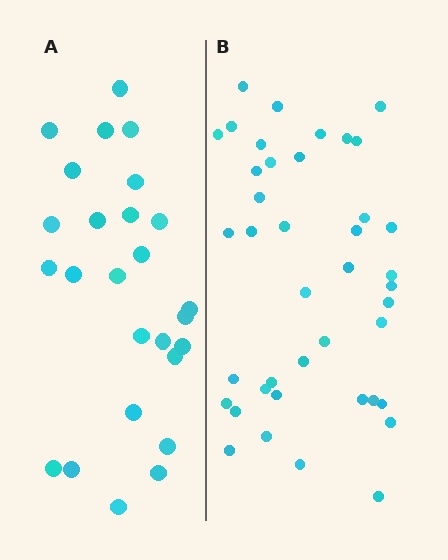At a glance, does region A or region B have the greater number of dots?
Region B (the right region) has more dots.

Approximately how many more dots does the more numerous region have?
Region B has approximately 15 more dots than region A.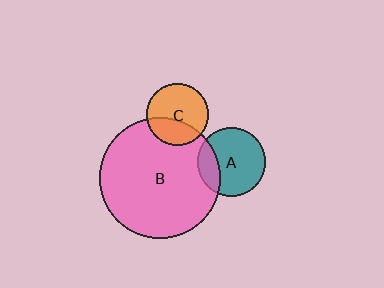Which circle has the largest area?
Circle B (pink).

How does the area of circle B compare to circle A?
Approximately 3.1 times.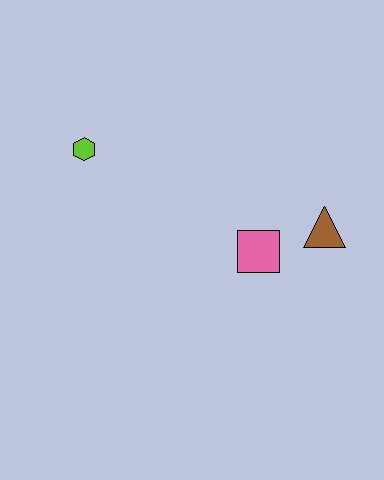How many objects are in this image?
There are 3 objects.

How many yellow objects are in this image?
There are no yellow objects.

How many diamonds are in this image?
There are no diamonds.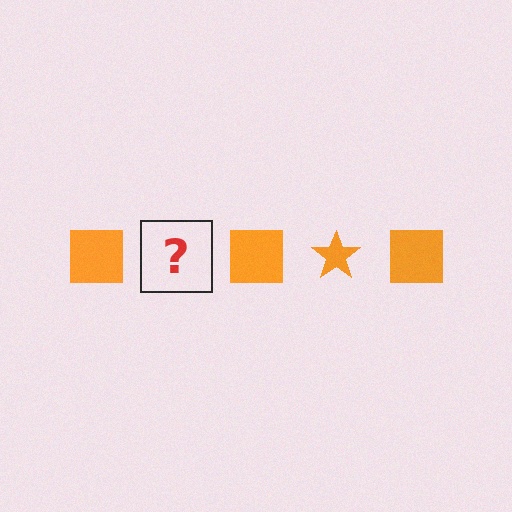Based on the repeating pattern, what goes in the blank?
The blank should be an orange star.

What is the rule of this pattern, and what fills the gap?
The rule is that the pattern cycles through square, star shapes in orange. The gap should be filled with an orange star.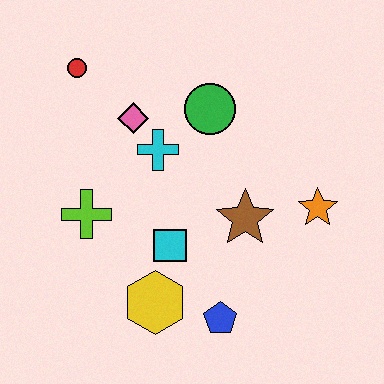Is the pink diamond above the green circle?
No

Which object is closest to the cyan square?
The yellow hexagon is closest to the cyan square.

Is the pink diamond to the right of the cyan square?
No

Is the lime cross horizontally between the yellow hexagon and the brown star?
No